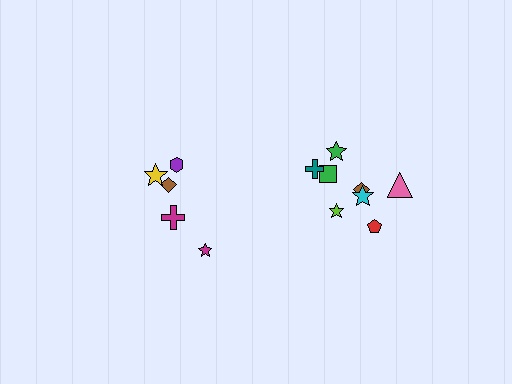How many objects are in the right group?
There are 8 objects.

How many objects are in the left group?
There are 5 objects.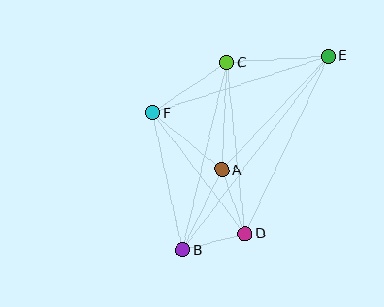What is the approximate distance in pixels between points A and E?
The distance between A and E is approximately 156 pixels.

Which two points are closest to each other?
Points B and D are closest to each other.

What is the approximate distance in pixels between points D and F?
The distance between D and F is approximately 152 pixels.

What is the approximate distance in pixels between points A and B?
The distance between A and B is approximately 89 pixels.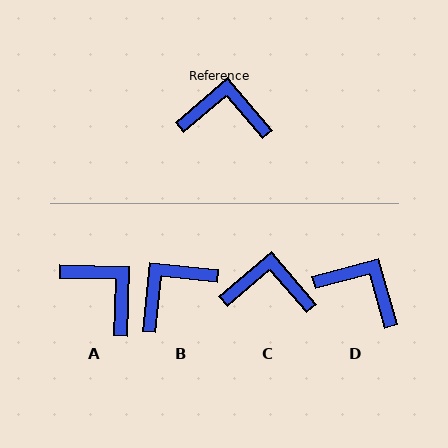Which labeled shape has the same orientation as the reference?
C.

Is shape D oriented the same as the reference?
No, it is off by about 25 degrees.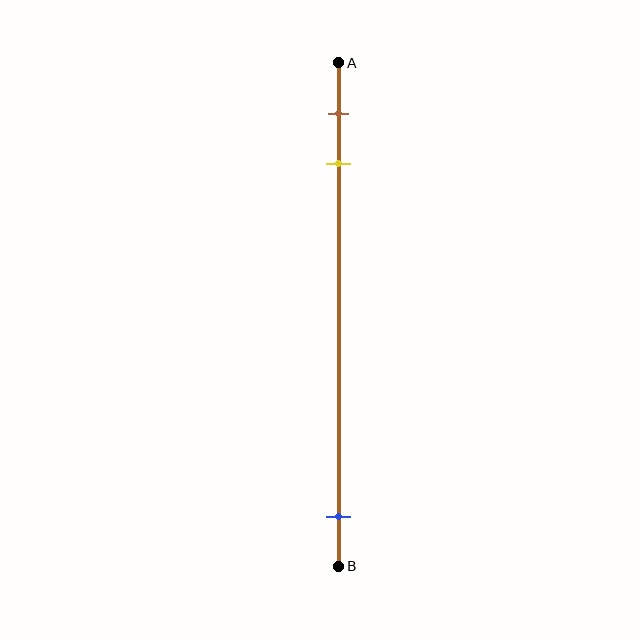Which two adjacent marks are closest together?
The brown and yellow marks are the closest adjacent pair.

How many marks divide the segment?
There are 3 marks dividing the segment.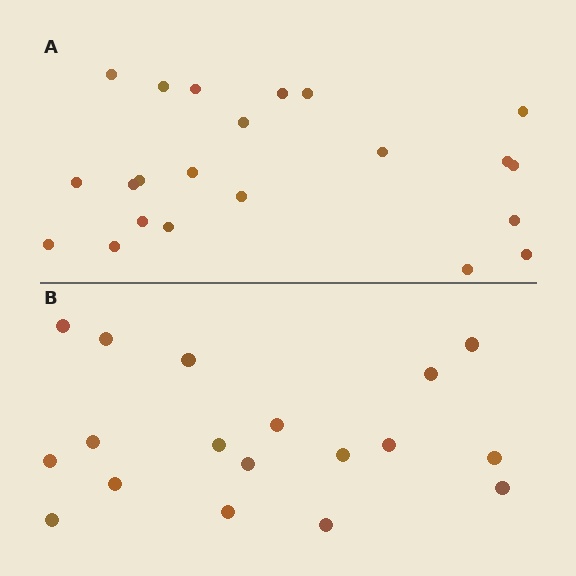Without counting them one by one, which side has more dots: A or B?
Region A (the top region) has more dots.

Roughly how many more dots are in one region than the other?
Region A has about 4 more dots than region B.